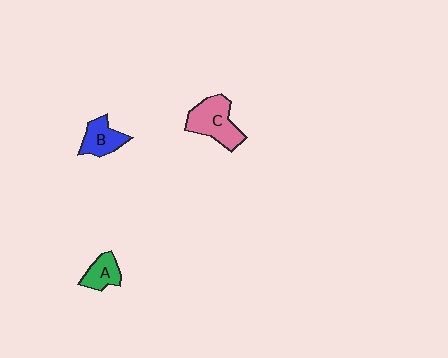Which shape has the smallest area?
Shape A (green).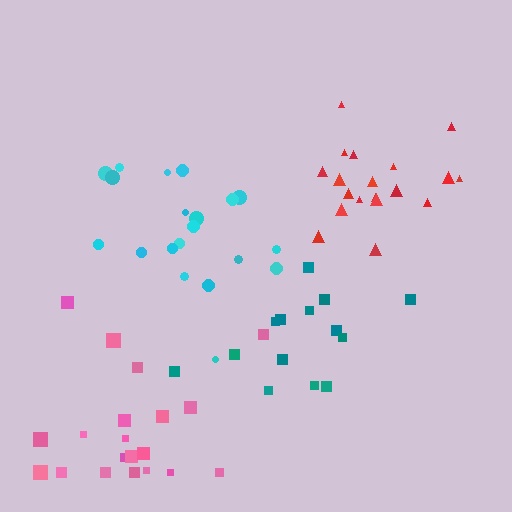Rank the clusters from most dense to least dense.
red, cyan, teal, pink.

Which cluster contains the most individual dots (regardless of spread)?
Pink (20).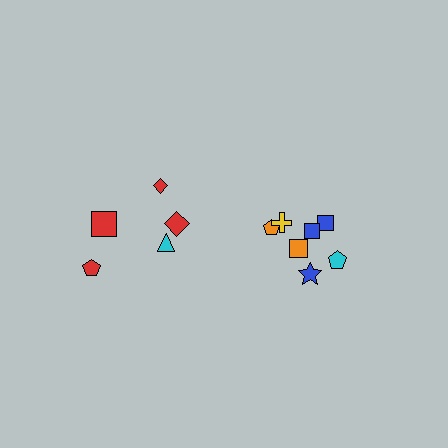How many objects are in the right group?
There are 7 objects.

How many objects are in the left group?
There are 5 objects.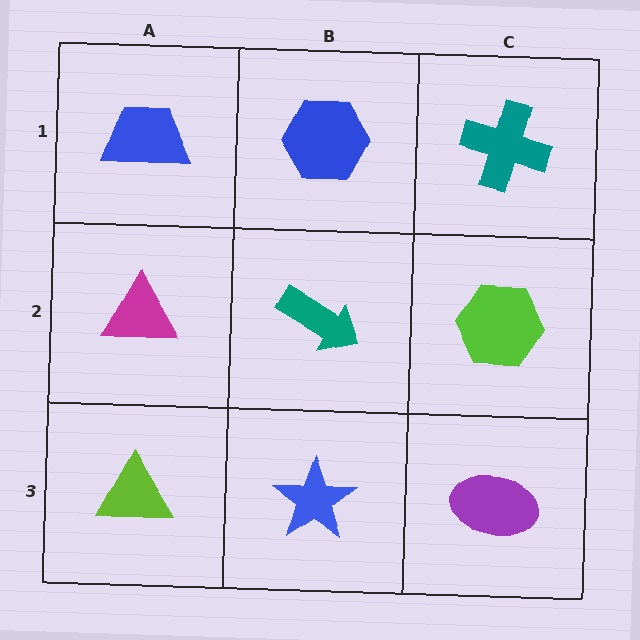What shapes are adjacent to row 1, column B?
A teal arrow (row 2, column B), a blue trapezoid (row 1, column A), a teal cross (row 1, column C).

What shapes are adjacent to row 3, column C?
A lime hexagon (row 2, column C), a blue star (row 3, column B).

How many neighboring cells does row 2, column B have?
4.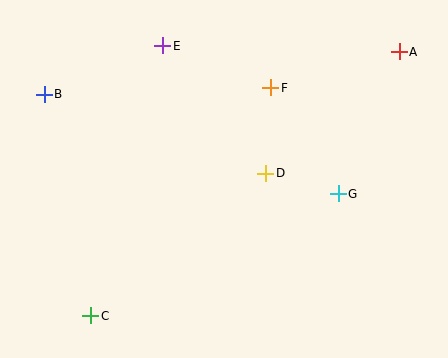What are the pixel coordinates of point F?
Point F is at (271, 88).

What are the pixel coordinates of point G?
Point G is at (338, 194).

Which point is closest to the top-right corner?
Point A is closest to the top-right corner.